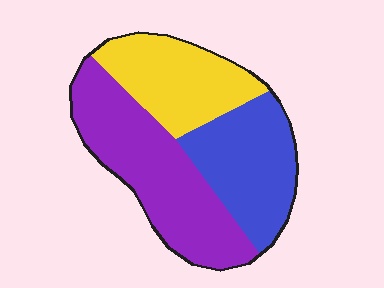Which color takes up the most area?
Purple, at roughly 40%.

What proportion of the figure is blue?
Blue takes up between a sixth and a third of the figure.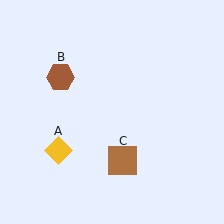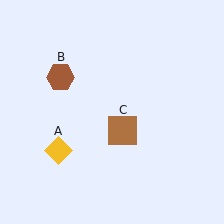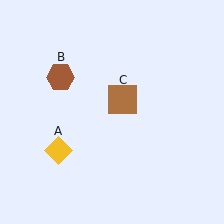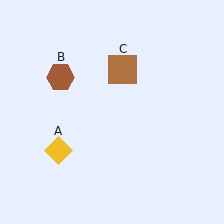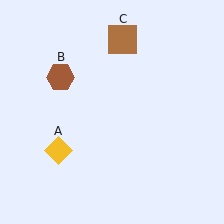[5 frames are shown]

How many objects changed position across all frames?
1 object changed position: brown square (object C).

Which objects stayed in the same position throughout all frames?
Yellow diamond (object A) and brown hexagon (object B) remained stationary.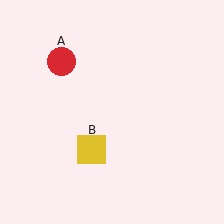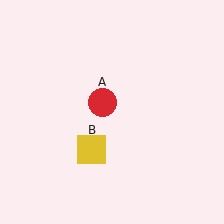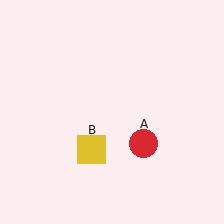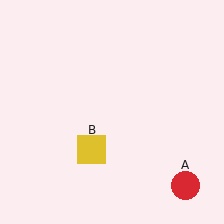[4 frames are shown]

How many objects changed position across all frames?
1 object changed position: red circle (object A).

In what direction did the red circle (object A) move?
The red circle (object A) moved down and to the right.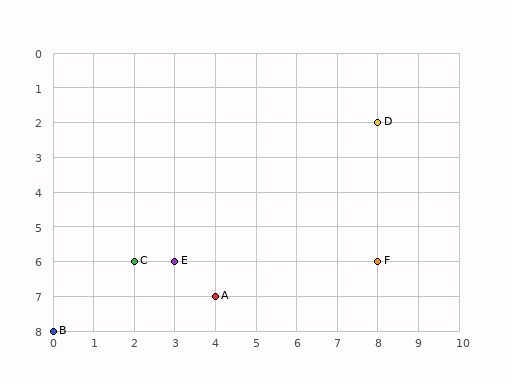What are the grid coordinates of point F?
Point F is at grid coordinates (8, 6).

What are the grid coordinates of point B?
Point B is at grid coordinates (0, 8).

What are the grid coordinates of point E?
Point E is at grid coordinates (3, 6).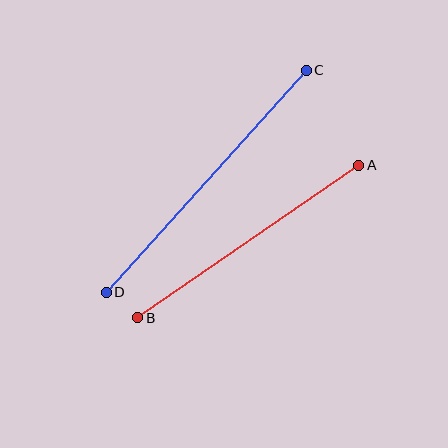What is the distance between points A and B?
The distance is approximately 268 pixels.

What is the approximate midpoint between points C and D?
The midpoint is at approximately (206, 181) pixels.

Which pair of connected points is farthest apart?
Points C and D are farthest apart.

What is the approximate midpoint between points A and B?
The midpoint is at approximately (248, 242) pixels.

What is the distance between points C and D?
The distance is approximately 299 pixels.